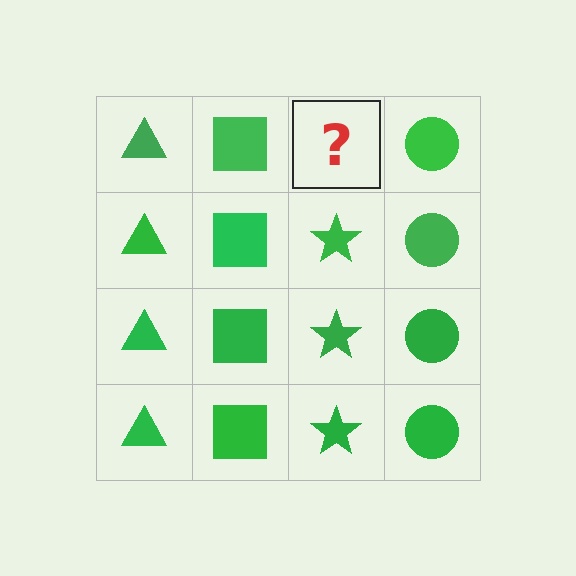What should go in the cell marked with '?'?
The missing cell should contain a green star.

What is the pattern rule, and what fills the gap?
The rule is that each column has a consistent shape. The gap should be filled with a green star.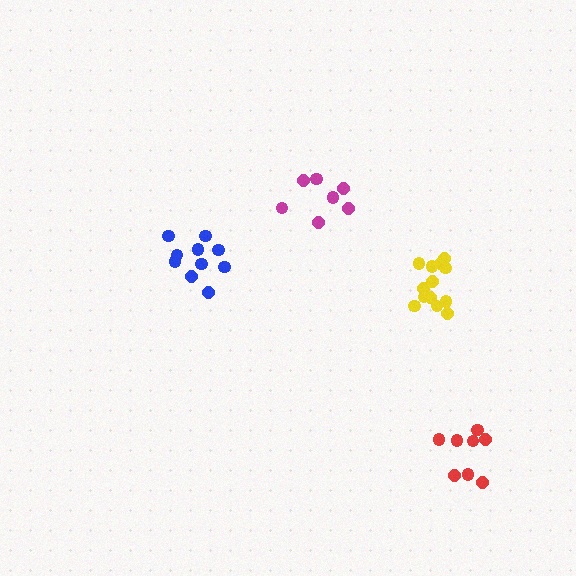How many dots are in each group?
Group 1: 13 dots, Group 2: 8 dots, Group 3: 7 dots, Group 4: 10 dots (38 total).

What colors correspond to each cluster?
The clusters are colored: yellow, red, magenta, blue.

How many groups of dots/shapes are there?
There are 4 groups.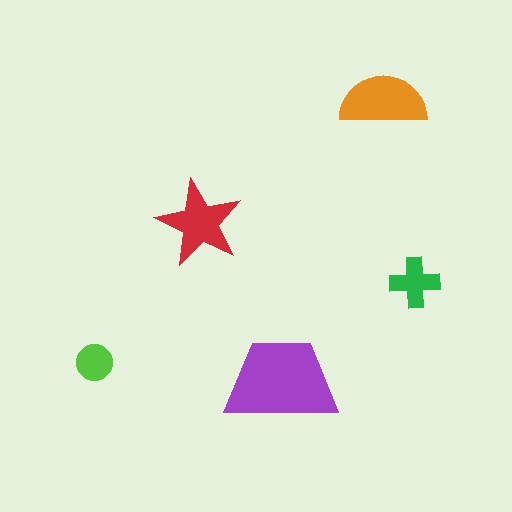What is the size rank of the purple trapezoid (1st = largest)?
1st.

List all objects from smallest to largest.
The lime circle, the green cross, the red star, the orange semicircle, the purple trapezoid.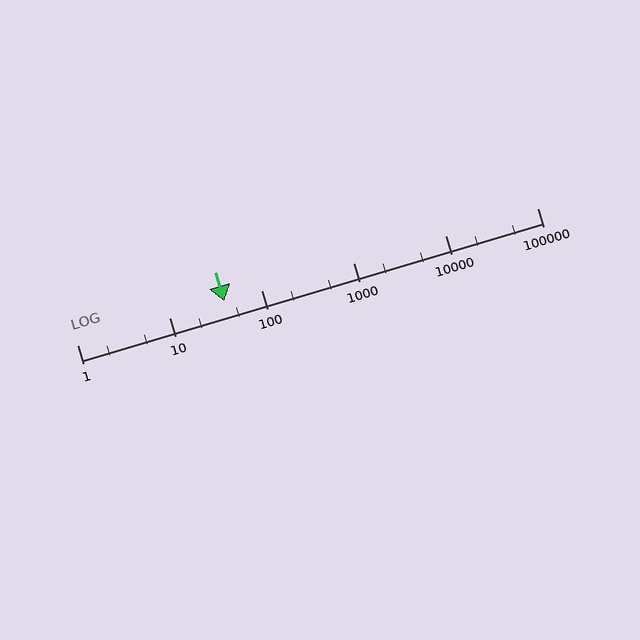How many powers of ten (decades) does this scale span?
The scale spans 5 decades, from 1 to 100000.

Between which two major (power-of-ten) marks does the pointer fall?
The pointer is between 10 and 100.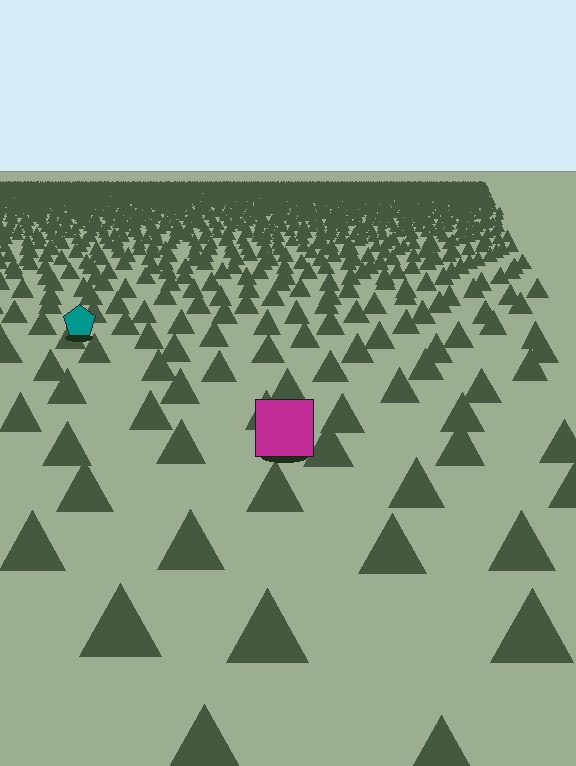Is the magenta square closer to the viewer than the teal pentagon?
Yes. The magenta square is closer — you can tell from the texture gradient: the ground texture is coarser near it.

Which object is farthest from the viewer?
The teal pentagon is farthest from the viewer. It appears smaller and the ground texture around it is denser.